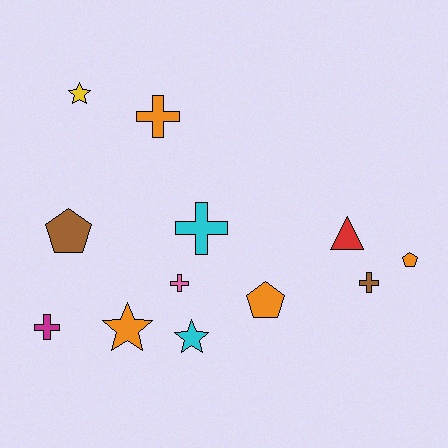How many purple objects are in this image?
There are no purple objects.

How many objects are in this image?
There are 12 objects.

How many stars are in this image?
There are 3 stars.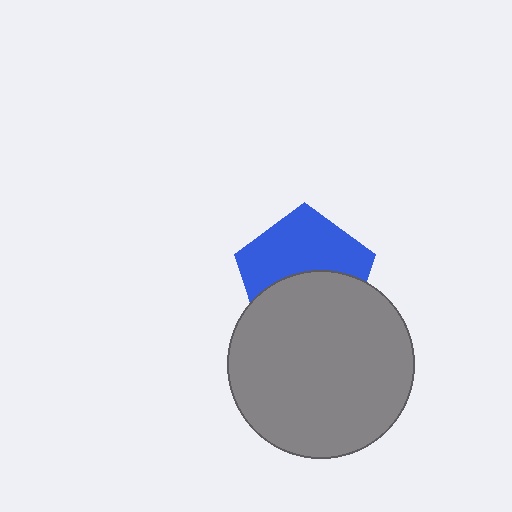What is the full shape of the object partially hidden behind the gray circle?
The partially hidden object is a blue pentagon.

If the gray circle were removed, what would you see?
You would see the complete blue pentagon.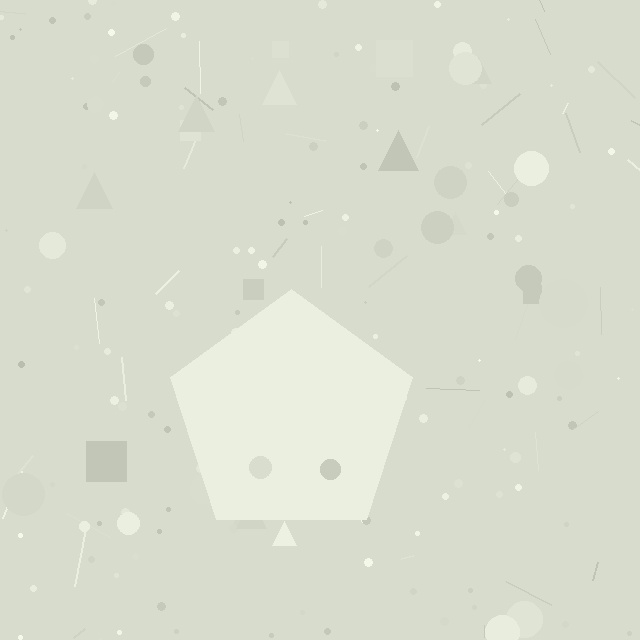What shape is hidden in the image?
A pentagon is hidden in the image.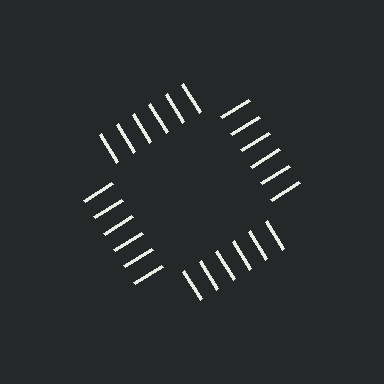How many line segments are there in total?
24 — 6 along each of the 4 edges.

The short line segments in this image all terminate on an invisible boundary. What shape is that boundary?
An illusory square — the line segments terminate on its edges but no continuous stroke is drawn.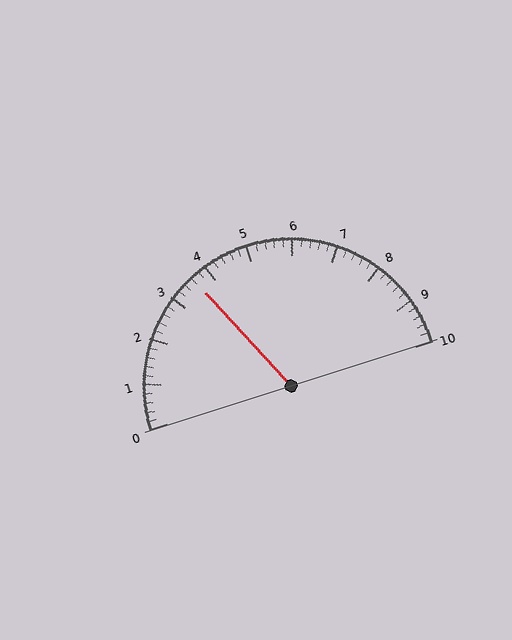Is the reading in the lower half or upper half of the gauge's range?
The reading is in the lower half of the range (0 to 10).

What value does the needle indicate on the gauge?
The needle indicates approximately 3.6.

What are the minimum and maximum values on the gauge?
The gauge ranges from 0 to 10.